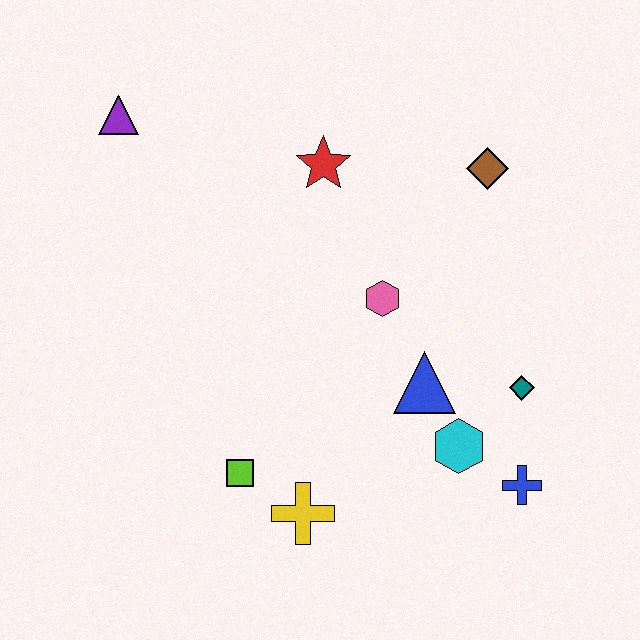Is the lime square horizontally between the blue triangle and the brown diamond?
No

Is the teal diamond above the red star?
No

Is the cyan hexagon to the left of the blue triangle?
No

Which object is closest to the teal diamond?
The cyan hexagon is closest to the teal diamond.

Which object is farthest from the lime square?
The brown diamond is farthest from the lime square.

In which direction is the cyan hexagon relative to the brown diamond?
The cyan hexagon is below the brown diamond.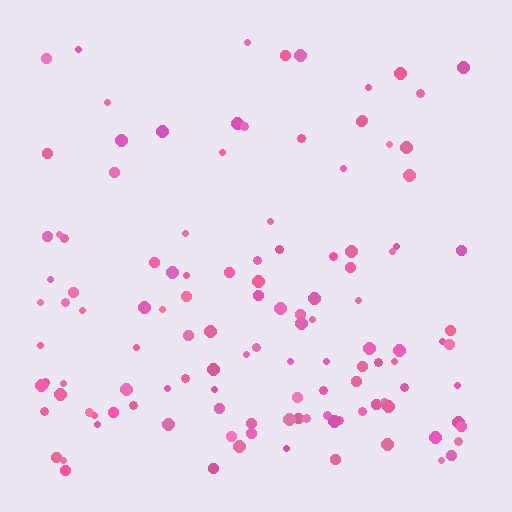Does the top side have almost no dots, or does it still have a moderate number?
Still a moderate number, just noticeably fewer than the bottom.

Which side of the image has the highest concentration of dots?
The bottom.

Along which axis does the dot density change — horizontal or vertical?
Vertical.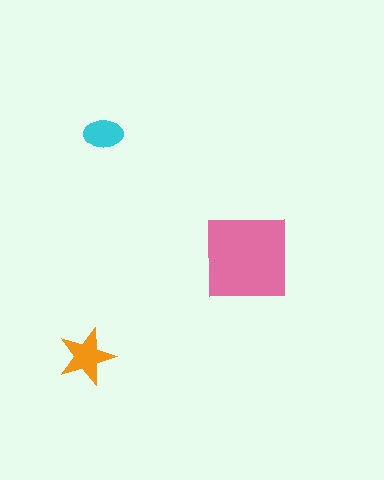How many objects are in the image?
There are 3 objects in the image.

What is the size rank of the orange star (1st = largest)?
2nd.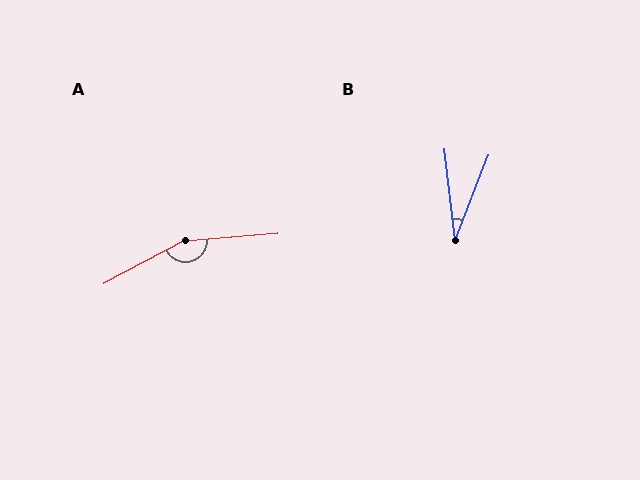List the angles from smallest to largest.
B (28°), A (156°).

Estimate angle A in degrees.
Approximately 156 degrees.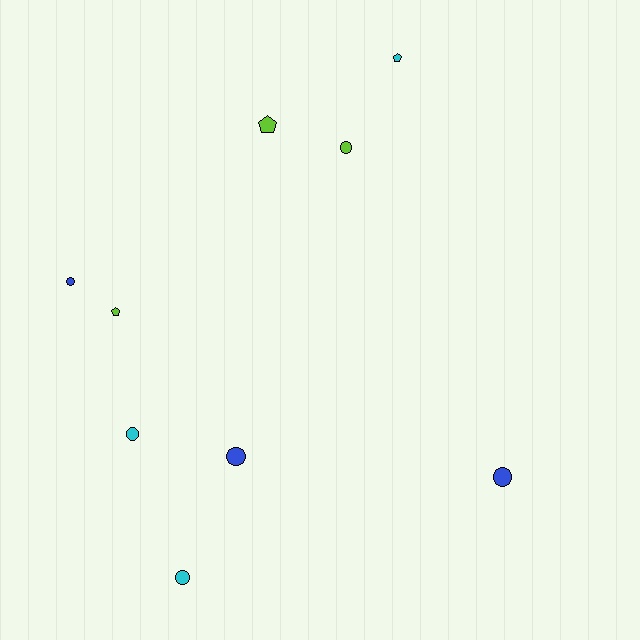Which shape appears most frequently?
Circle, with 6 objects.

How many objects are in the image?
There are 9 objects.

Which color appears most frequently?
Lime, with 3 objects.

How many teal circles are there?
There are no teal circles.